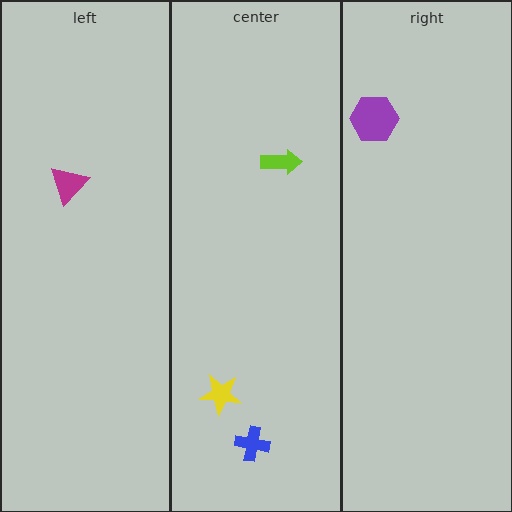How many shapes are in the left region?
1.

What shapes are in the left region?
The magenta triangle.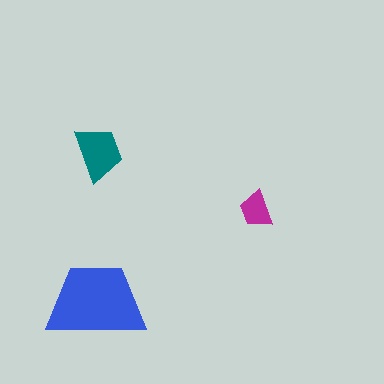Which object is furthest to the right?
The magenta trapezoid is rightmost.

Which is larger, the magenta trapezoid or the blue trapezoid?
The blue one.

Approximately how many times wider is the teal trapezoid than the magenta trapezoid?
About 1.5 times wider.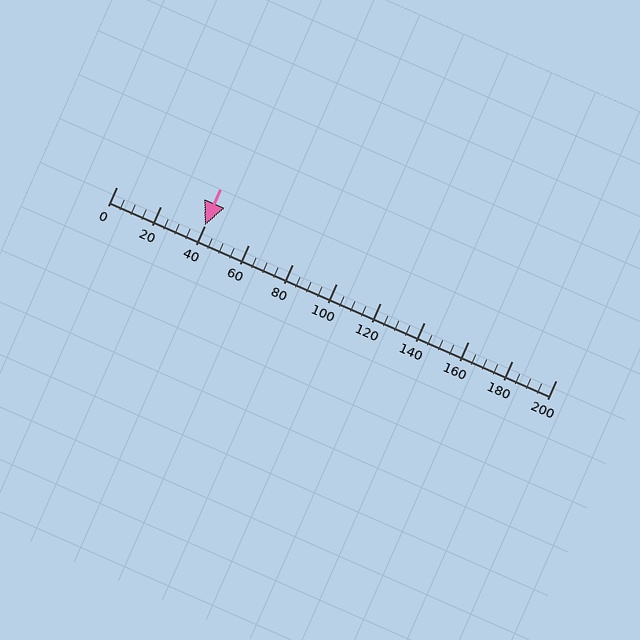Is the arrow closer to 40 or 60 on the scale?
The arrow is closer to 40.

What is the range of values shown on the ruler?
The ruler shows values from 0 to 200.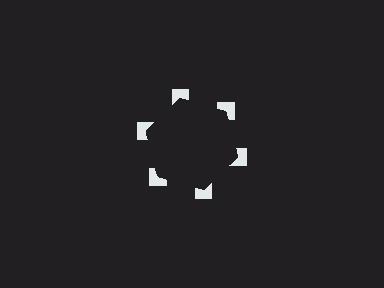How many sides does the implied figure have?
6 sides.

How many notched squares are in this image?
There are 6 — one at each vertex of the illusory hexagon.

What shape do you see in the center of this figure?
An illusory hexagon — its edges are inferred from the aligned wedge cuts in the notched squares, not physically drawn.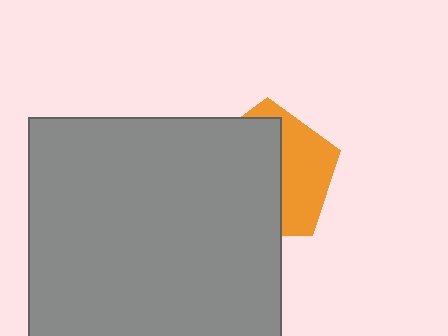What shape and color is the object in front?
The object in front is a gray rectangle.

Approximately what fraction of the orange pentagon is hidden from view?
Roughly 59% of the orange pentagon is hidden behind the gray rectangle.